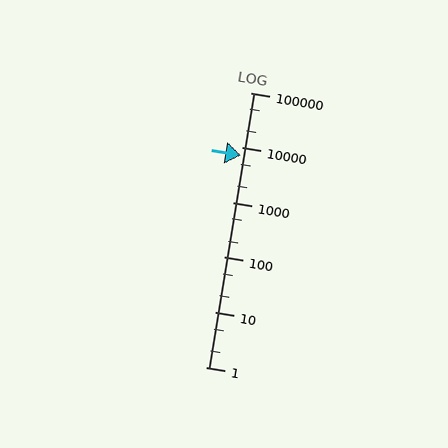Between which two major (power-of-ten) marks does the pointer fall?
The pointer is between 1000 and 10000.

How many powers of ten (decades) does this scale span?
The scale spans 5 decades, from 1 to 100000.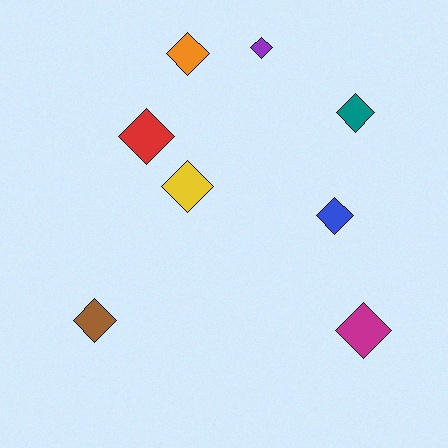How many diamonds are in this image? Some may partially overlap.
There are 8 diamonds.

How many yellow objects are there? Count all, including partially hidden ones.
There is 1 yellow object.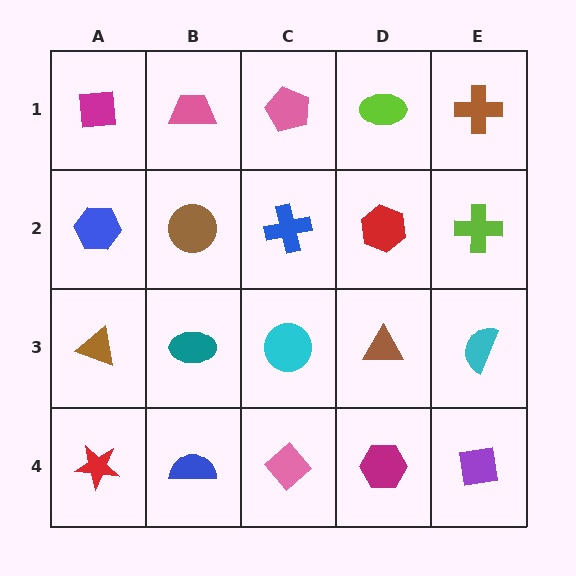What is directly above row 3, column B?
A brown circle.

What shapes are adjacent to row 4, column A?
A brown triangle (row 3, column A), a blue semicircle (row 4, column B).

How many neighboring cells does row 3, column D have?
4.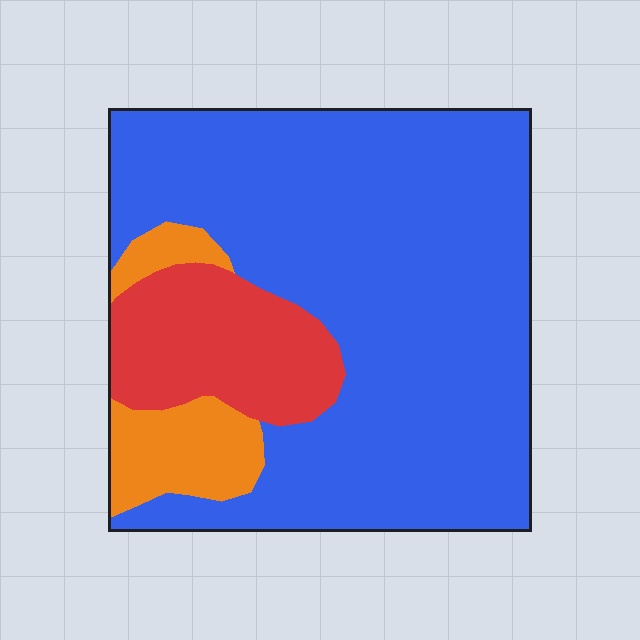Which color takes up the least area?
Orange, at roughly 10%.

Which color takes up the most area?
Blue, at roughly 75%.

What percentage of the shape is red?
Red covers 16% of the shape.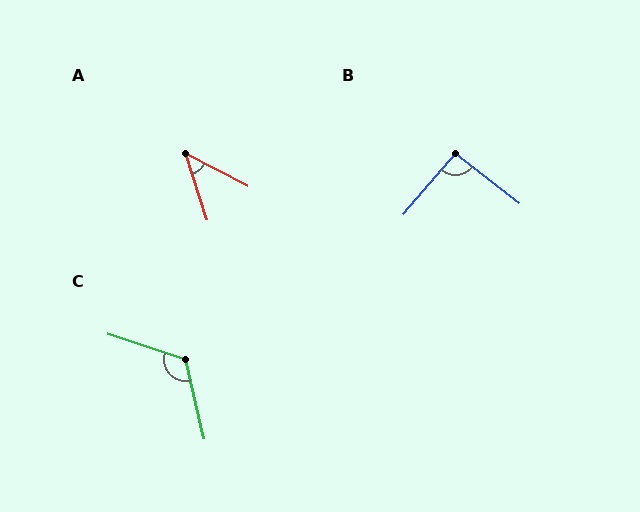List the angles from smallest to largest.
A (45°), B (93°), C (121°).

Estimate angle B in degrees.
Approximately 93 degrees.